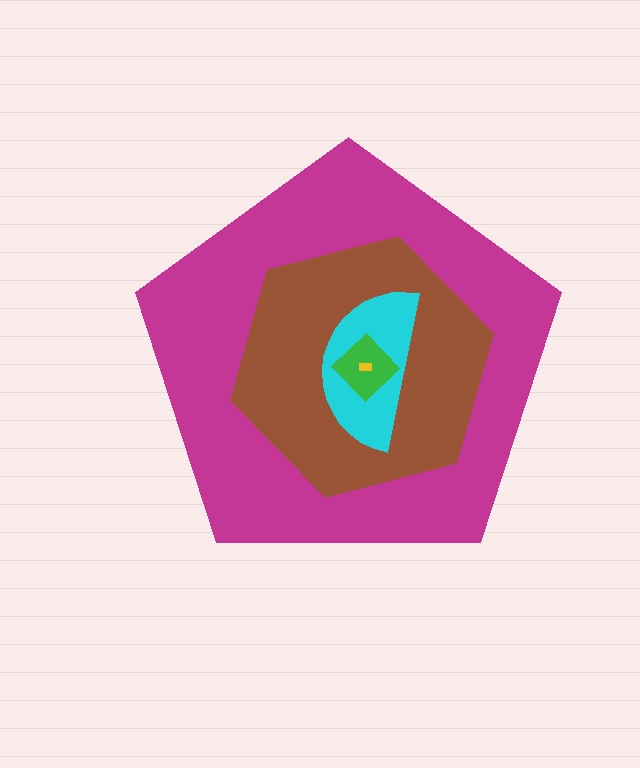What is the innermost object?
The yellow rectangle.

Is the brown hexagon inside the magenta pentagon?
Yes.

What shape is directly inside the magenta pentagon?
The brown hexagon.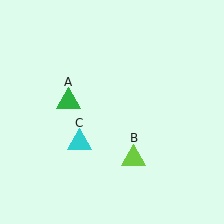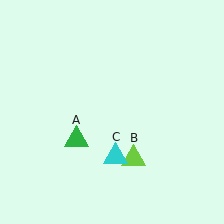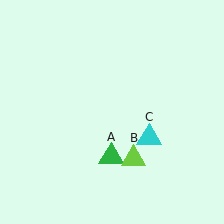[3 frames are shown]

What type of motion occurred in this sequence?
The green triangle (object A), cyan triangle (object C) rotated counterclockwise around the center of the scene.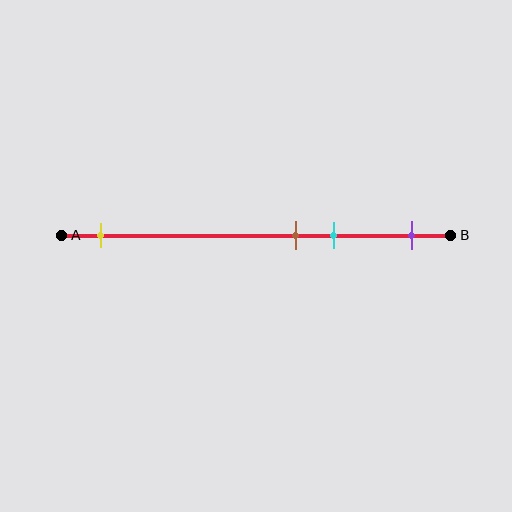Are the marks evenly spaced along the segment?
No, the marks are not evenly spaced.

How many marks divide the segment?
There are 4 marks dividing the segment.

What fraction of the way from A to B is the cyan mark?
The cyan mark is approximately 70% (0.7) of the way from A to B.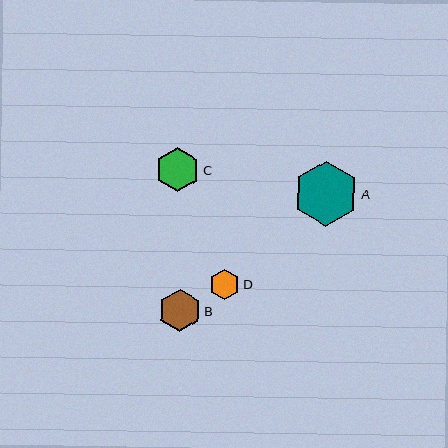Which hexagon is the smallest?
Hexagon D is the smallest with a size of approximately 31 pixels.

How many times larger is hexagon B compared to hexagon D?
Hexagon B is approximately 1.4 times the size of hexagon D.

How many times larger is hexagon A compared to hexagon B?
Hexagon A is approximately 1.5 times the size of hexagon B.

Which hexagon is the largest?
Hexagon A is the largest with a size of approximately 64 pixels.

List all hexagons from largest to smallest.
From largest to smallest: A, C, B, D.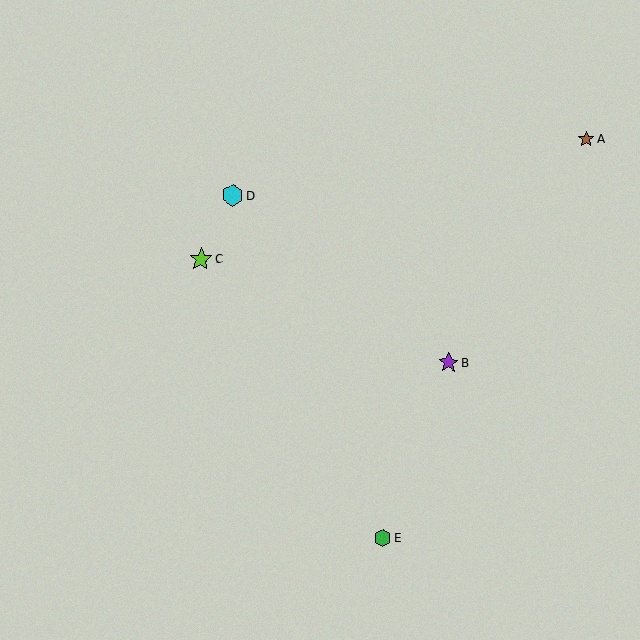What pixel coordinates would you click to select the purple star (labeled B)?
Click at (448, 363) to select the purple star B.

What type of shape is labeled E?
Shape E is a green hexagon.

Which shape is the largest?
The lime star (labeled C) is the largest.